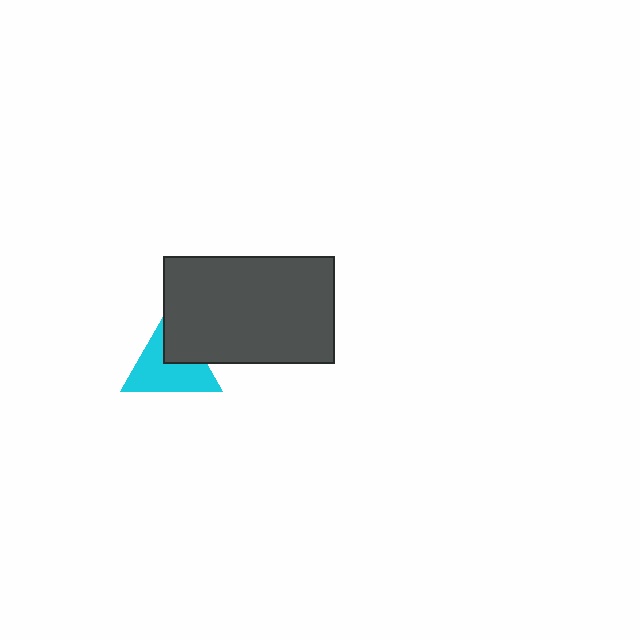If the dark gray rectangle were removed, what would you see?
You would see the complete cyan triangle.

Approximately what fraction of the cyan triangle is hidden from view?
Roughly 33% of the cyan triangle is hidden behind the dark gray rectangle.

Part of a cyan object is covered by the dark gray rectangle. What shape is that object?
It is a triangle.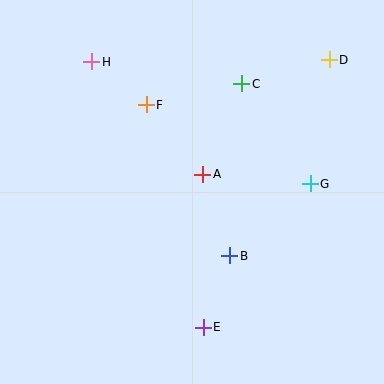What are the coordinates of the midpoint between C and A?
The midpoint between C and A is at (222, 129).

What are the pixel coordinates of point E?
Point E is at (203, 327).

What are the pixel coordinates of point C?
Point C is at (242, 84).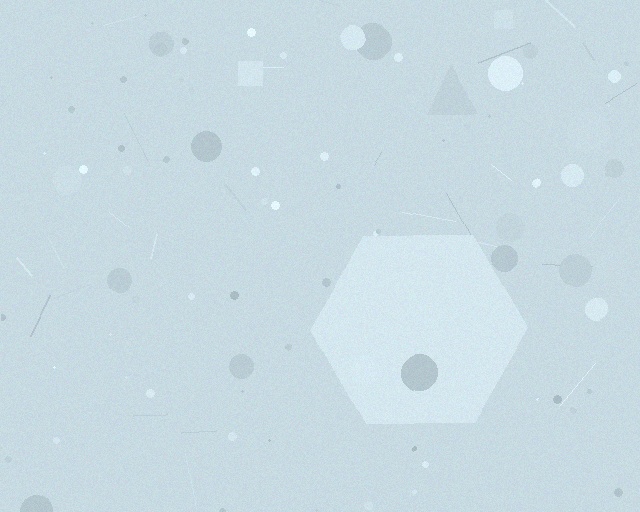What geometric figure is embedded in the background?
A hexagon is embedded in the background.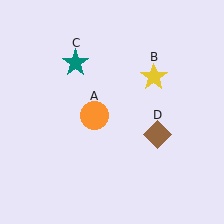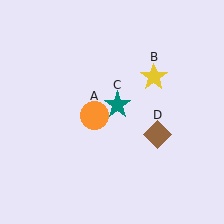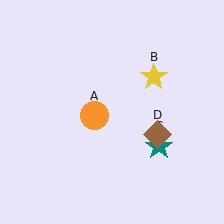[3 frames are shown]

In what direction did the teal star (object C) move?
The teal star (object C) moved down and to the right.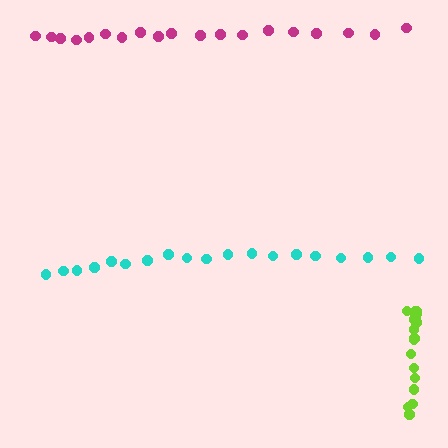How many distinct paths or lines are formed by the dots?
There are 3 distinct paths.